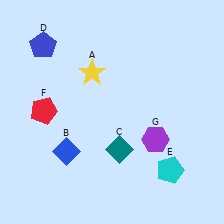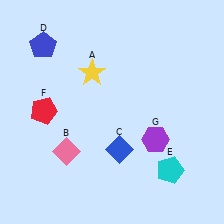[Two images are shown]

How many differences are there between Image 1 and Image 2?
There are 2 differences between the two images.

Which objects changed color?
B changed from blue to pink. C changed from teal to blue.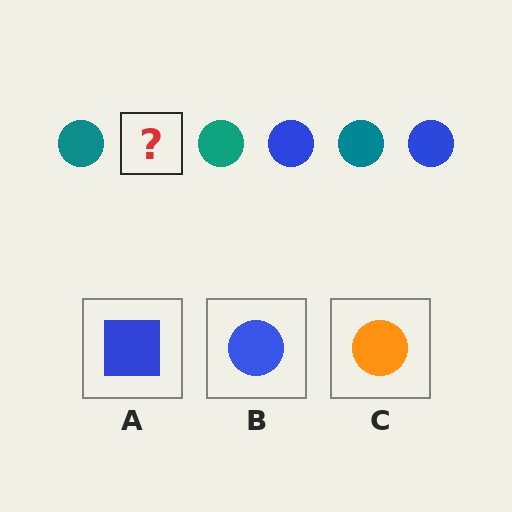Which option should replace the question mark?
Option B.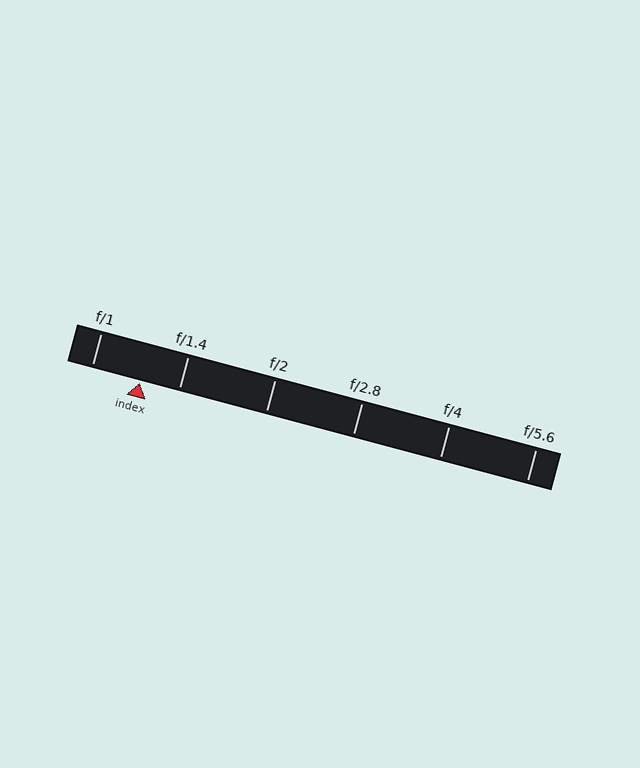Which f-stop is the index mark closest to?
The index mark is closest to f/1.4.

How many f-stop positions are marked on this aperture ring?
There are 6 f-stop positions marked.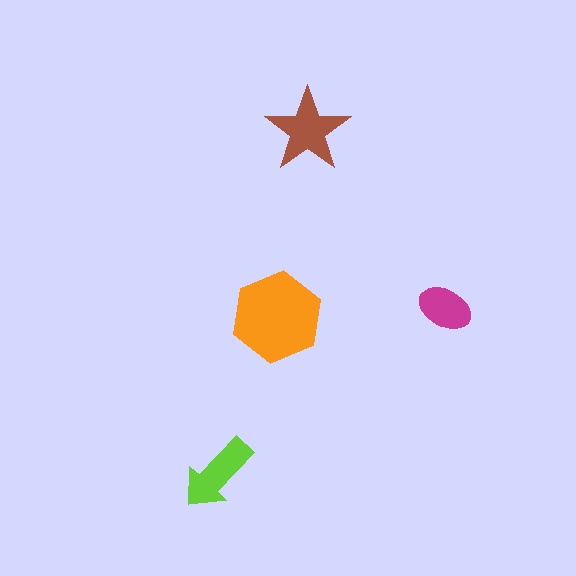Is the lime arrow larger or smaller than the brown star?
Smaller.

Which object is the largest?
The orange hexagon.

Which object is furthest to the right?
The magenta ellipse is rightmost.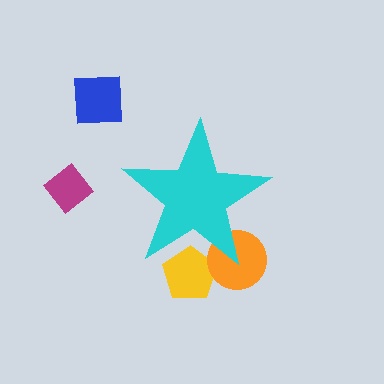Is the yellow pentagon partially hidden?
Yes, the yellow pentagon is partially hidden behind the cyan star.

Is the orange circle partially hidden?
Yes, the orange circle is partially hidden behind the cyan star.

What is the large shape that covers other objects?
A cyan star.